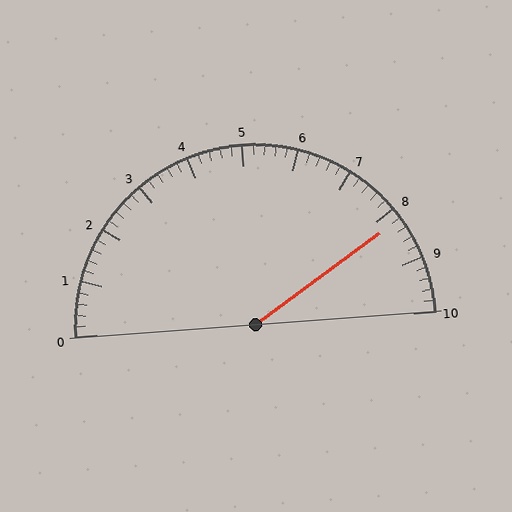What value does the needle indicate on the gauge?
The needle indicates approximately 8.2.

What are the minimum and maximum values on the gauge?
The gauge ranges from 0 to 10.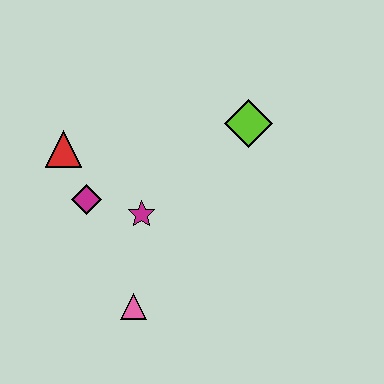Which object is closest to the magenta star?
The magenta diamond is closest to the magenta star.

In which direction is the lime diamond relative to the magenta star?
The lime diamond is to the right of the magenta star.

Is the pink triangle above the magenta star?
No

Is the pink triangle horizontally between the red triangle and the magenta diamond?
No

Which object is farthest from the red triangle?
The lime diamond is farthest from the red triangle.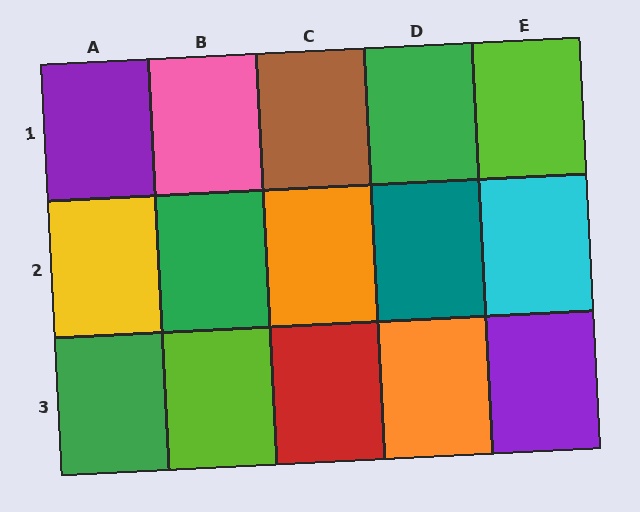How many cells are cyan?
1 cell is cyan.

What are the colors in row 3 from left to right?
Green, lime, red, orange, purple.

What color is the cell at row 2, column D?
Teal.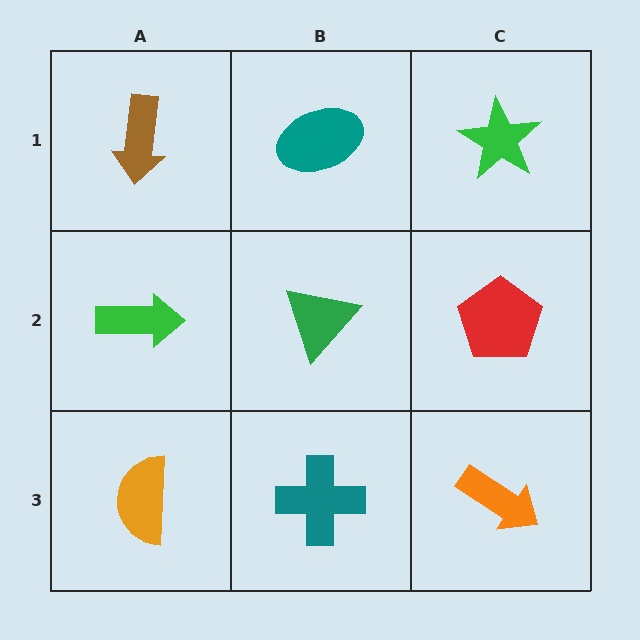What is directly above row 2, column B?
A teal ellipse.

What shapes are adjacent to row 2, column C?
A green star (row 1, column C), an orange arrow (row 3, column C), a green triangle (row 2, column B).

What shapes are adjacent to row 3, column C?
A red pentagon (row 2, column C), a teal cross (row 3, column B).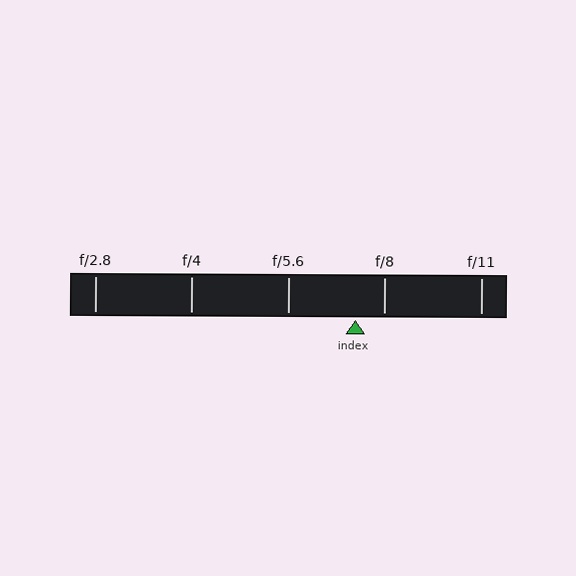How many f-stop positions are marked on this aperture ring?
There are 5 f-stop positions marked.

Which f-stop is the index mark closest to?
The index mark is closest to f/8.